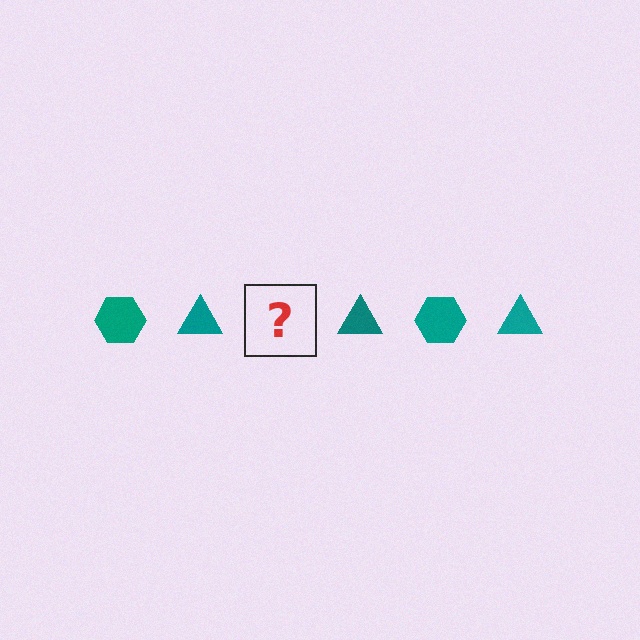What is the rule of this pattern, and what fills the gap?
The rule is that the pattern cycles through hexagon, triangle shapes in teal. The gap should be filled with a teal hexagon.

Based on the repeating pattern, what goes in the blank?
The blank should be a teal hexagon.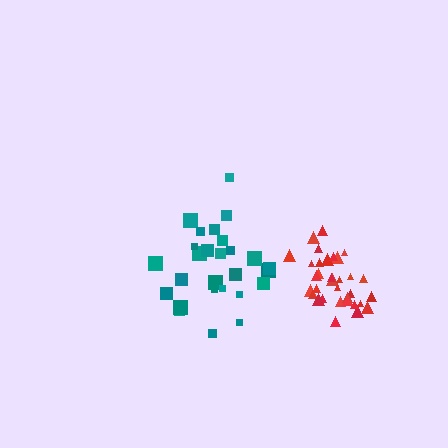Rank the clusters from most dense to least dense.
red, teal.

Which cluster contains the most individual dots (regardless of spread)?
Red (33).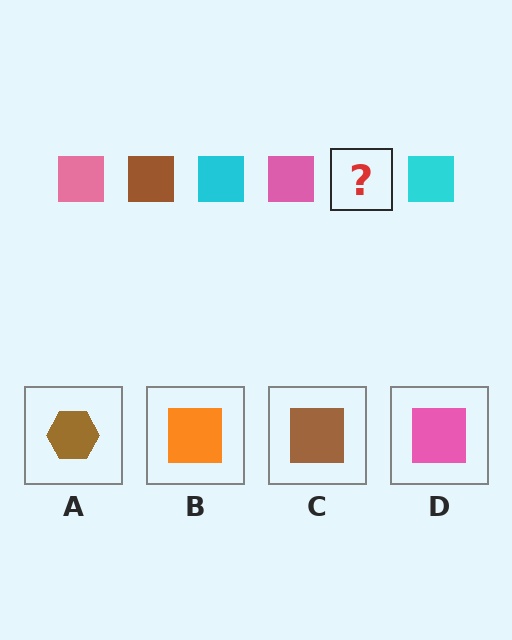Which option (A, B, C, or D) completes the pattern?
C.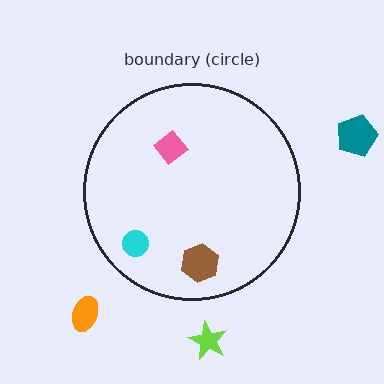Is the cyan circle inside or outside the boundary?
Inside.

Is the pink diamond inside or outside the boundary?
Inside.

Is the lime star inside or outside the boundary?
Outside.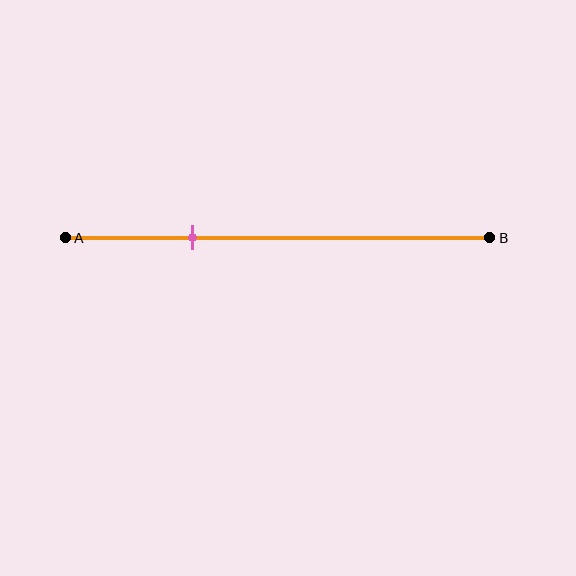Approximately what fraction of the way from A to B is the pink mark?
The pink mark is approximately 30% of the way from A to B.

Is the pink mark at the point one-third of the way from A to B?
No, the mark is at about 30% from A, not at the 33% one-third point.